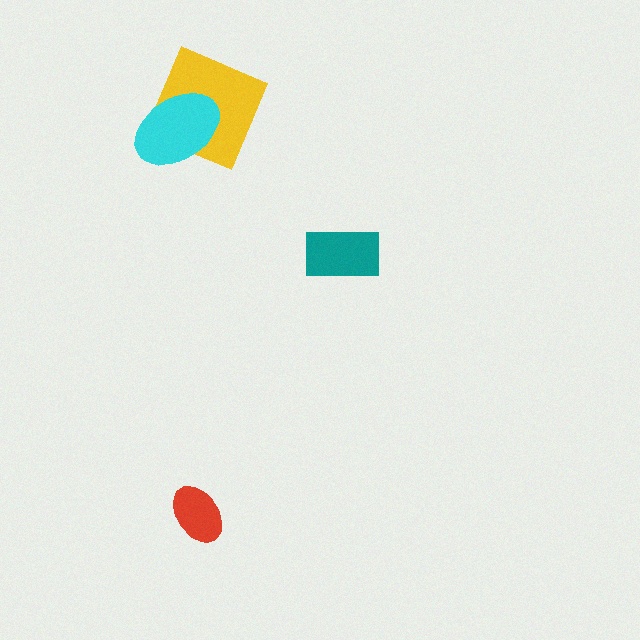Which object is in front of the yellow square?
The cyan ellipse is in front of the yellow square.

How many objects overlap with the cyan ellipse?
1 object overlaps with the cyan ellipse.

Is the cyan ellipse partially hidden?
No, no other shape covers it.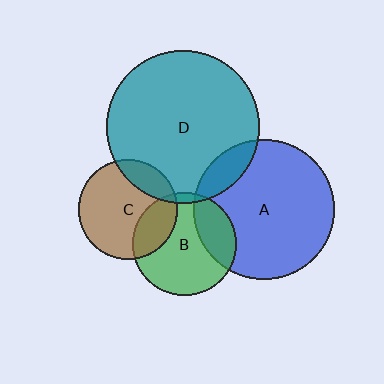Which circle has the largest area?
Circle D (teal).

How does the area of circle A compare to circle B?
Approximately 1.9 times.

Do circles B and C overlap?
Yes.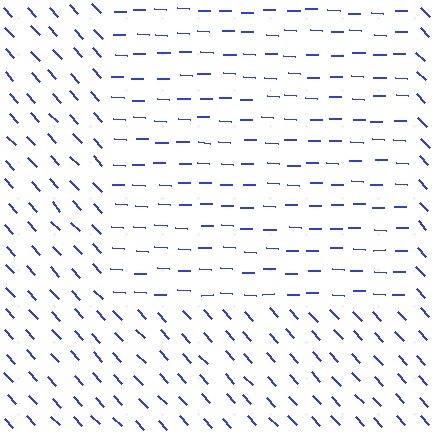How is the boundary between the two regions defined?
The boundary is defined purely by a change in line orientation (approximately 45 degrees difference). All lines are the same color and thickness.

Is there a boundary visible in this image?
Yes, there is a texture boundary formed by a change in line orientation.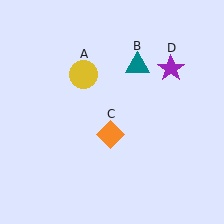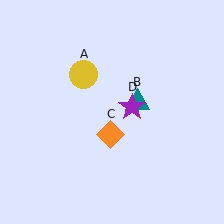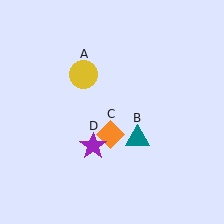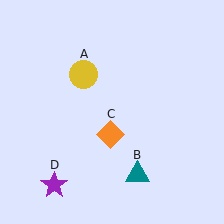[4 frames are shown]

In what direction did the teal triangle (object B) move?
The teal triangle (object B) moved down.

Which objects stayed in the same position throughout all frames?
Yellow circle (object A) and orange diamond (object C) remained stationary.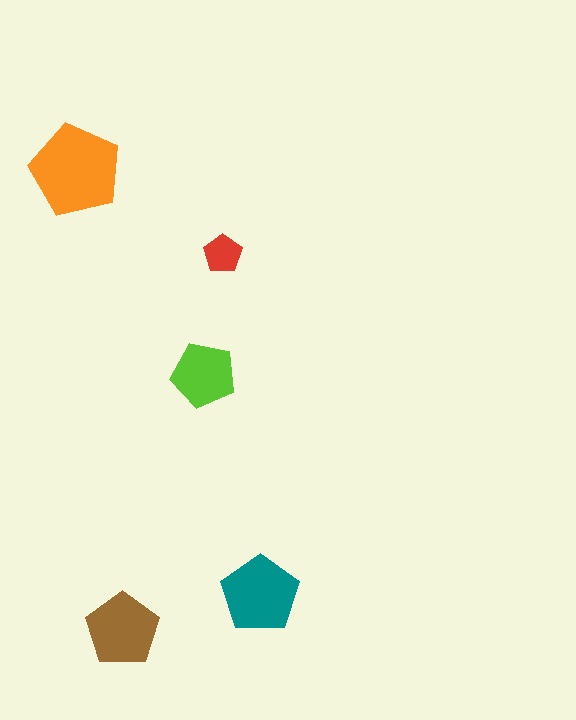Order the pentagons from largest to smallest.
the orange one, the teal one, the brown one, the lime one, the red one.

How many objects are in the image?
There are 5 objects in the image.